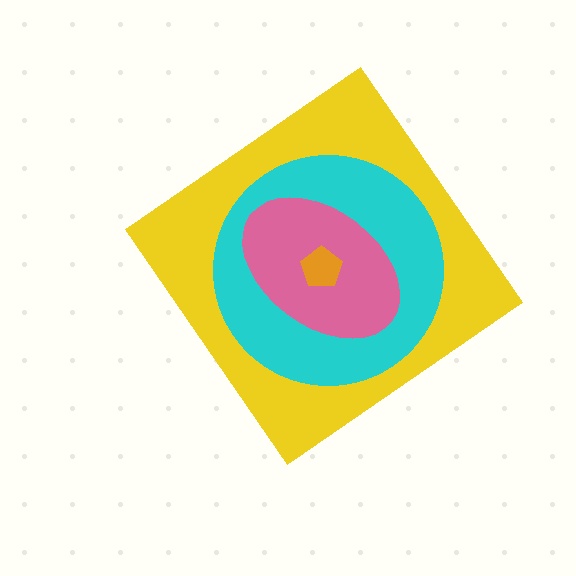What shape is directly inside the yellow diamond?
The cyan circle.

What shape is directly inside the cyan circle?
The pink ellipse.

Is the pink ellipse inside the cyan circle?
Yes.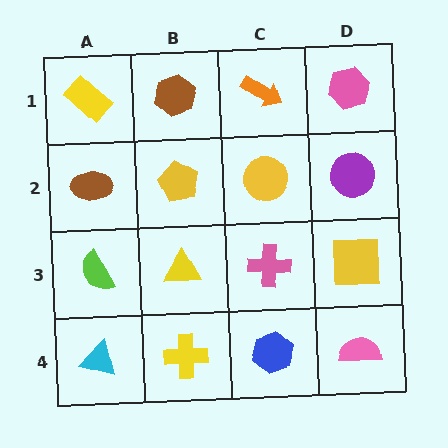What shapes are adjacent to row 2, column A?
A yellow rectangle (row 1, column A), a lime semicircle (row 3, column A), a yellow pentagon (row 2, column B).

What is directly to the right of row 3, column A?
A yellow triangle.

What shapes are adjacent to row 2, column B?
A brown hexagon (row 1, column B), a yellow triangle (row 3, column B), a brown ellipse (row 2, column A), a yellow circle (row 2, column C).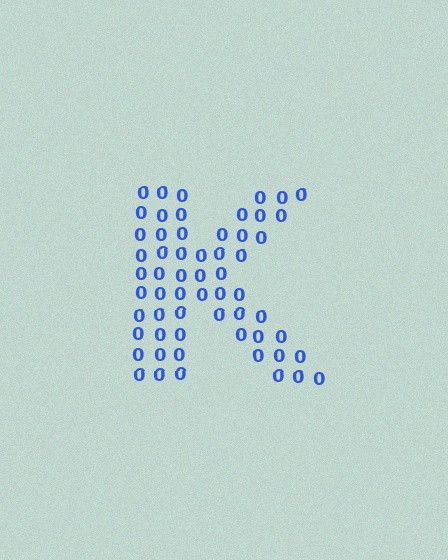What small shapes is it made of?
It is made of small digit 0's.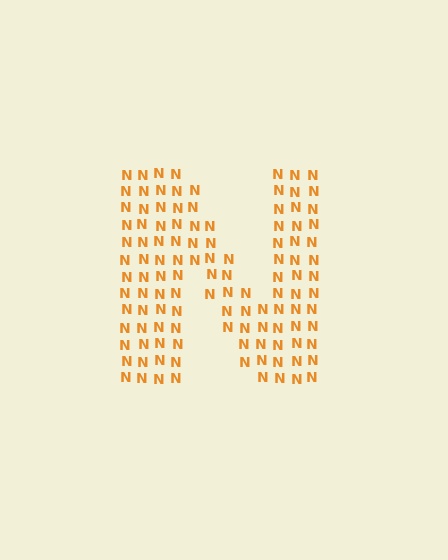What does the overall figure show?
The overall figure shows the letter N.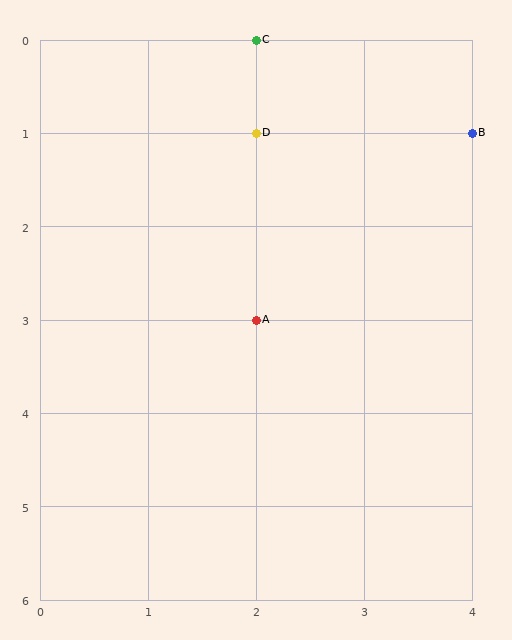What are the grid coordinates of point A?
Point A is at grid coordinates (2, 3).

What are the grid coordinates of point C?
Point C is at grid coordinates (2, 0).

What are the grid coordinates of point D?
Point D is at grid coordinates (2, 1).